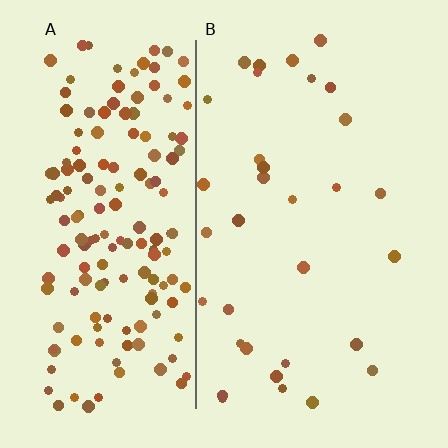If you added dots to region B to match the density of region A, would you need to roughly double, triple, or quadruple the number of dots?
Approximately quadruple.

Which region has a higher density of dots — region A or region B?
A (the left).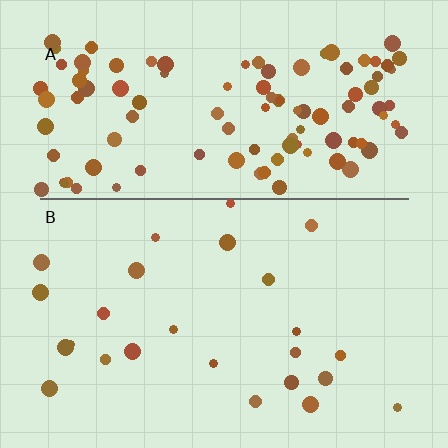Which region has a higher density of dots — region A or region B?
A (the top).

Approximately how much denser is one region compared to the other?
Approximately 4.5× — region A over region B.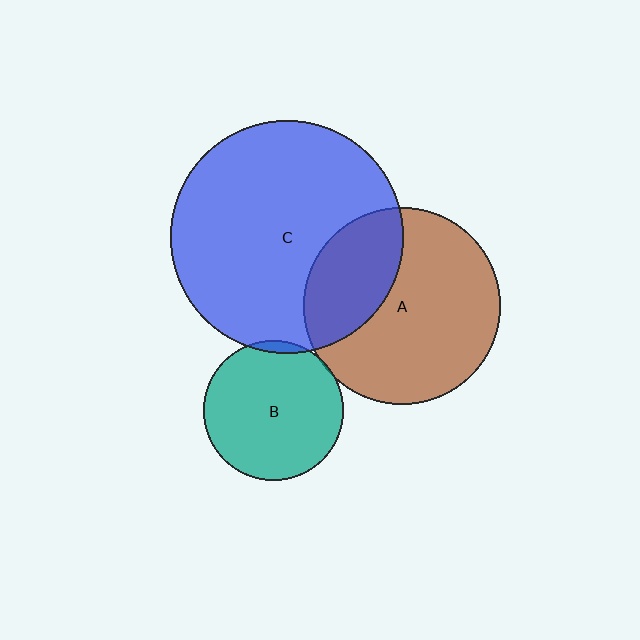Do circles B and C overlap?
Yes.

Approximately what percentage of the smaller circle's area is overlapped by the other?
Approximately 5%.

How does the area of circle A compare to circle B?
Approximately 2.0 times.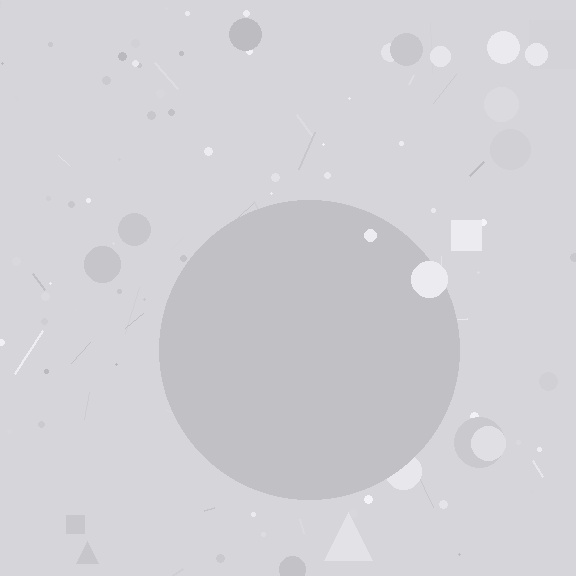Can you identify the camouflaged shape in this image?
The camouflaged shape is a circle.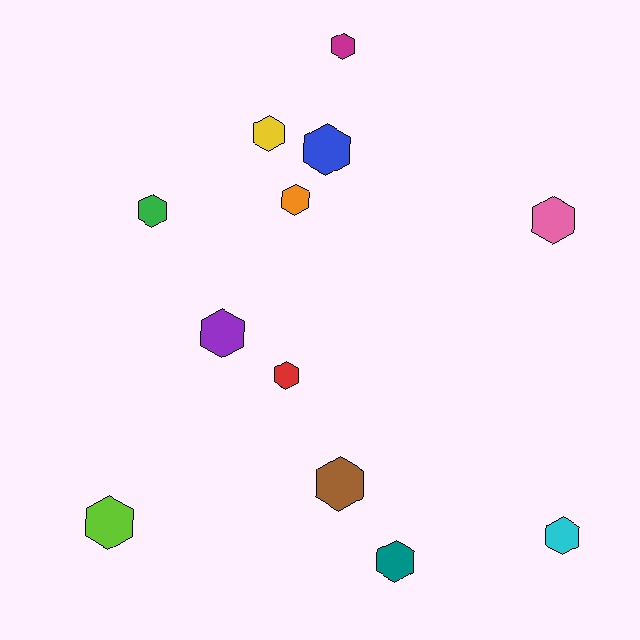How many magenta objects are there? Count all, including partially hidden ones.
There is 1 magenta object.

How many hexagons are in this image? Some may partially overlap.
There are 12 hexagons.